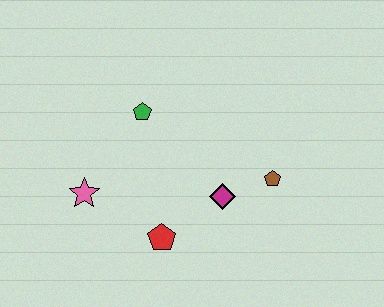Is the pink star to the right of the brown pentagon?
No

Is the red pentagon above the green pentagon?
No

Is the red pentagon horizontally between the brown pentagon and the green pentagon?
Yes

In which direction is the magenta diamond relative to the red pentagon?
The magenta diamond is to the right of the red pentagon.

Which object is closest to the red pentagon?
The magenta diamond is closest to the red pentagon.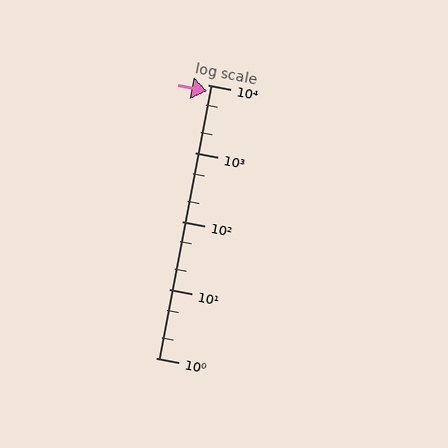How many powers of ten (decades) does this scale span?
The scale spans 4 decades, from 1 to 10000.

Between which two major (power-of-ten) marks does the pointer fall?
The pointer is between 1000 and 10000.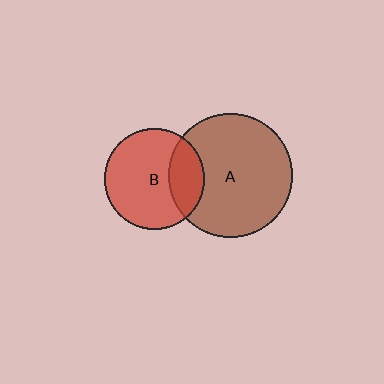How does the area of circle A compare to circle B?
Approximately 1.5 times.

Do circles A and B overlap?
Yes.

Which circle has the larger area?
Circle A (brown).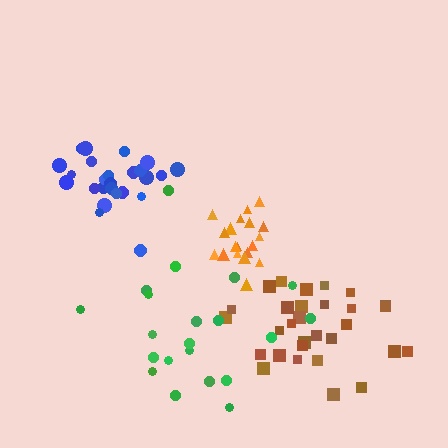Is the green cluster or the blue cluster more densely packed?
Blue.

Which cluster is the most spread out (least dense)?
Green.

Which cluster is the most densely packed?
Blue.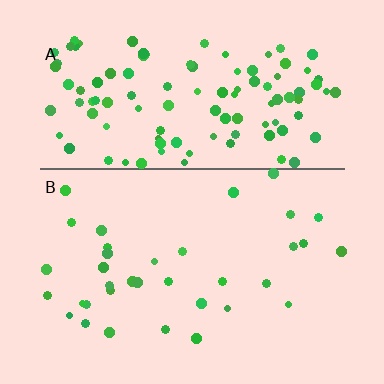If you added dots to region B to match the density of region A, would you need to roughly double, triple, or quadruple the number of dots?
Approximately triple.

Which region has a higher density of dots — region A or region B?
A (the top).